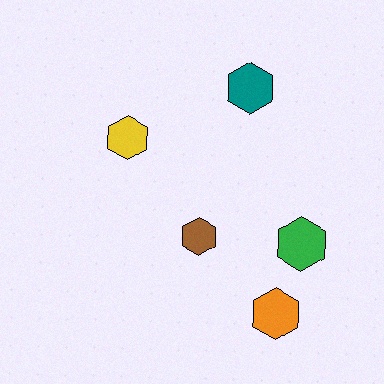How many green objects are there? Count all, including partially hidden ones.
There is 1 green object.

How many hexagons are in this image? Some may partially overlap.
There are 5 hexagons.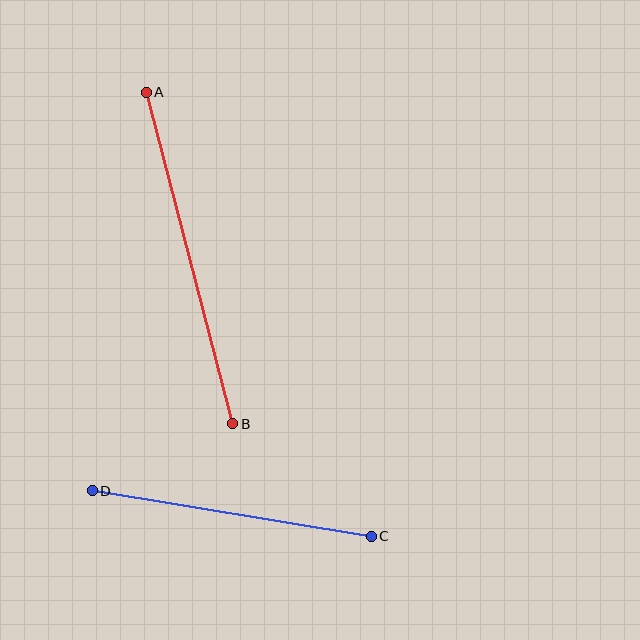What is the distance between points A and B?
The distance is approximately 343 pixels.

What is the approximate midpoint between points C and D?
The midpoint is at approximately (232, 514) pixels.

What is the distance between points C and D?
The distance is approximately 283 pixels.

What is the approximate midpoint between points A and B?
The midpoint is at approximately (189, 258) pixels.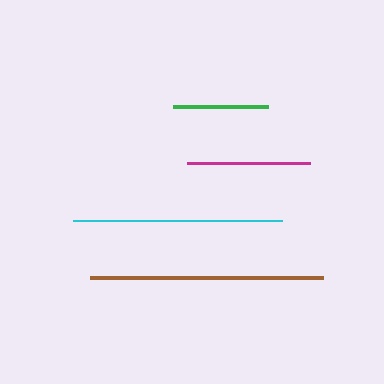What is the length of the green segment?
The green segment is approximately 95 pixels long.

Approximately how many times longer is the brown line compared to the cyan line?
The brown line is approximately 1.1 times the length of the cyan line.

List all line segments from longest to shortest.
From longest to shortest: brown, cyan, magenta, green.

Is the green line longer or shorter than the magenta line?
The magenta line is longer than the green line.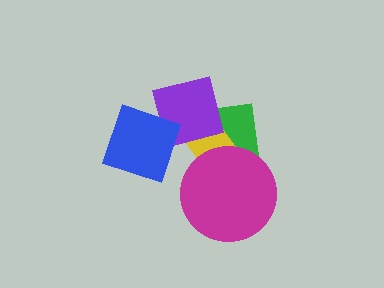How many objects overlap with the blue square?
1 object overlaps with the blue square.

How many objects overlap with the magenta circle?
2 objects overlap with the magenta circle.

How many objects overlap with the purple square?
3 objects overlap with the purple square.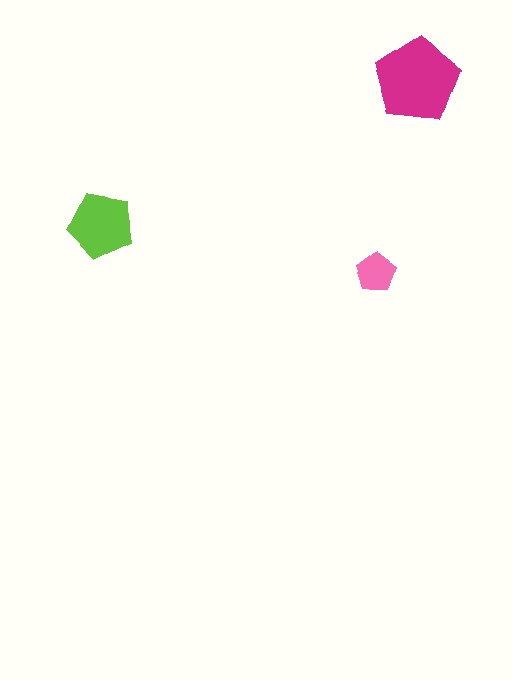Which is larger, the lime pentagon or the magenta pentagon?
The magenta one.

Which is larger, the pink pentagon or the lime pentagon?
The lime one.